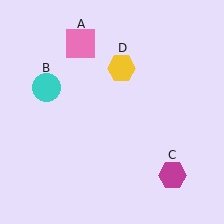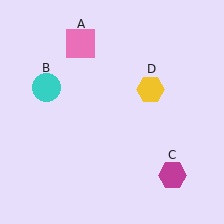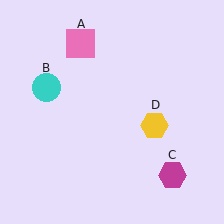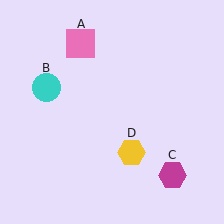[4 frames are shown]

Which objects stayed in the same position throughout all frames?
Pink square (object A) and cyan circle (object B) and magenta hexagon (object C) remained stationary.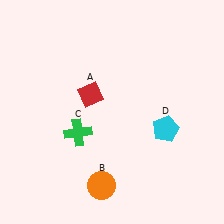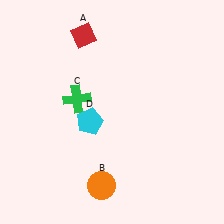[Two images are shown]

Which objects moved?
The objects that moved are: the red diamond (A), the green cross (C), the cyan pentagon (D).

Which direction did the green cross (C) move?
The green cross (C) moved up.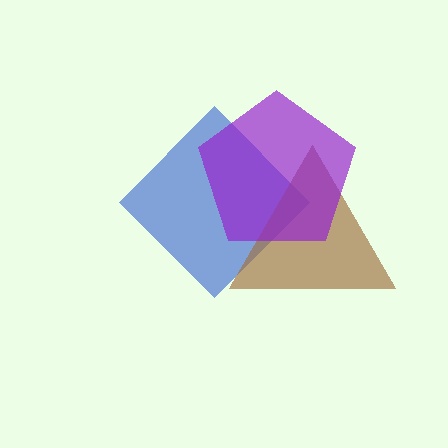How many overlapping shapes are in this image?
There are 3 overlapping shapes in the image.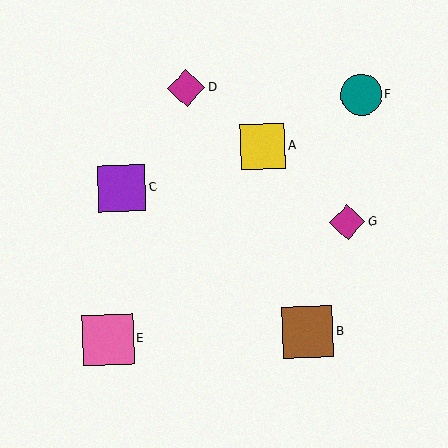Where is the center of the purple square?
The center of the purple square is at (122, 188).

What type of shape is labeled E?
Shape E is a pink square.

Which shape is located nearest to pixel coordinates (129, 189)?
The purple square (labeled C) at (122, 188) is nearest to that location.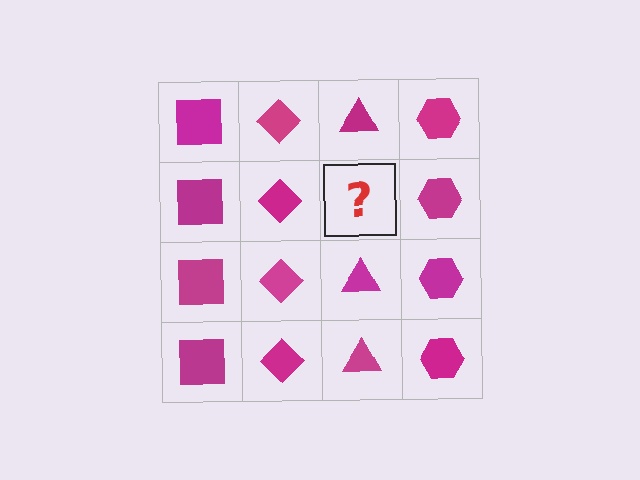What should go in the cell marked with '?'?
The missing cell should contain a magenta triangle.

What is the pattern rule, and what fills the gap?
The rule is that each column has a consistent shape. The gap should be filled with a magenta triangle.